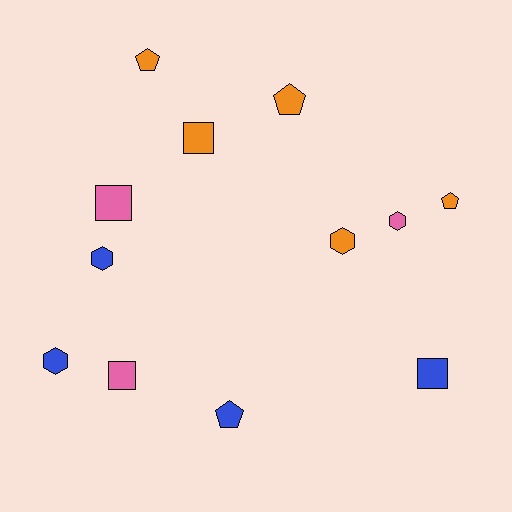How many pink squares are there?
There are 2 pink squares.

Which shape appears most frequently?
Hexagon, with 4 objects.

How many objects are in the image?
There are 12 objects.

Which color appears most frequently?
Orange, with 5 objects.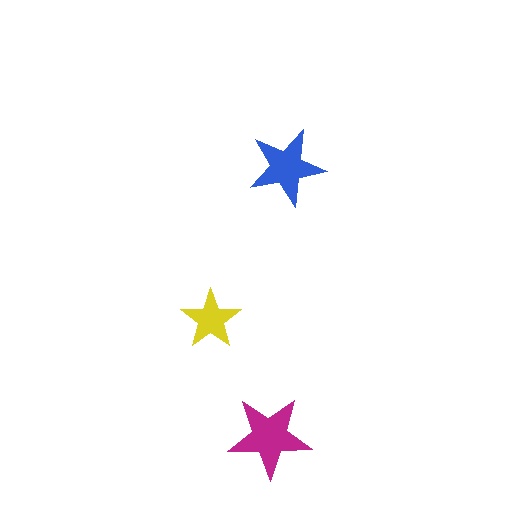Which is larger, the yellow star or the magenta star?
The magenta one.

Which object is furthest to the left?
The yellow star is leftmost.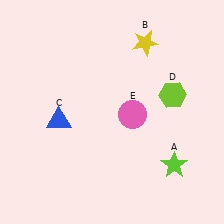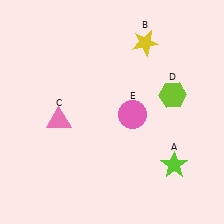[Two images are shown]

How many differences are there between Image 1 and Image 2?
There is 1 difference between the two images.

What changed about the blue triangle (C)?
In Image 1, C is blue. In Image 2, it changed to pink.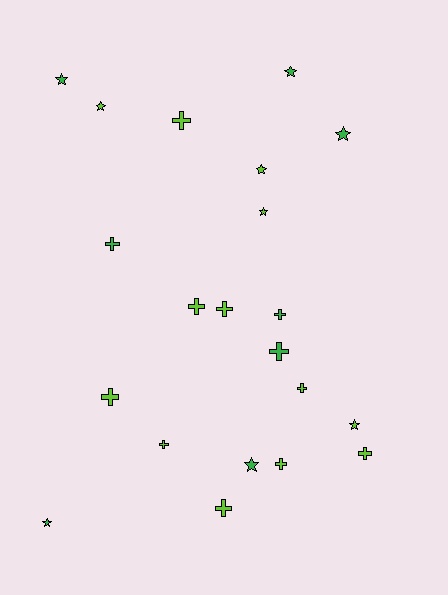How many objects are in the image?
There are 21 objects.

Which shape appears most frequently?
Cross, with 12 objects.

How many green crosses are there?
There are 3 green crosses.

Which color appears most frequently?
Lime, with 13 objects.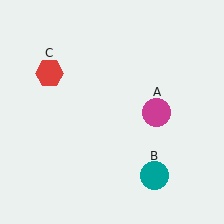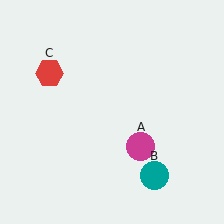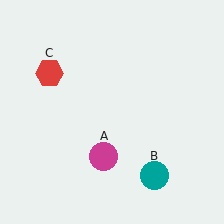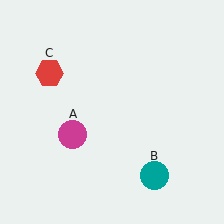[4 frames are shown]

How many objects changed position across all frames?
1 object changed position: magenta circle (object A).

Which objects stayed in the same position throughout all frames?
Teal circle (object B) and red hexagon (object C) remained stationary.